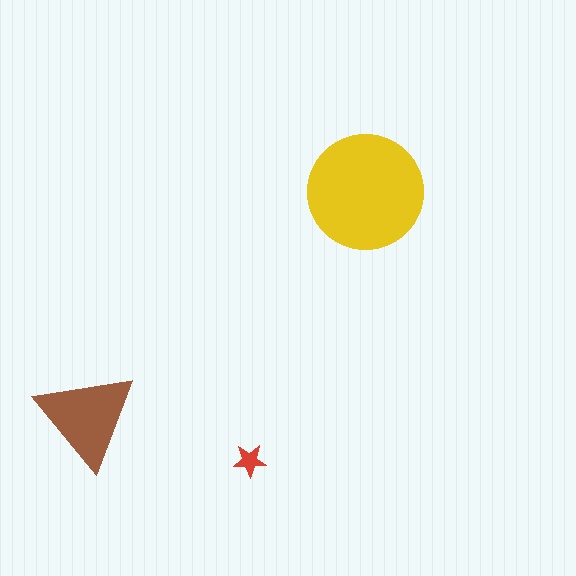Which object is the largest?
The yellow circle.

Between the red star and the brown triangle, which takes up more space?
The brown triangle.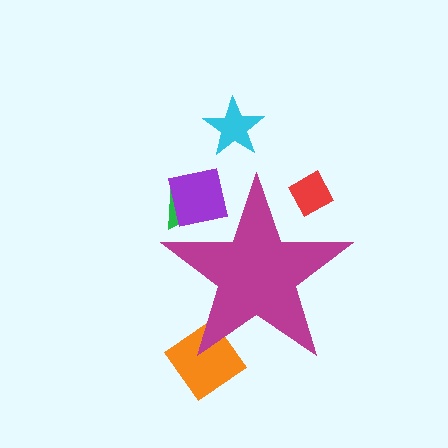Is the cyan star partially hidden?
No, the cyan star is fully visible.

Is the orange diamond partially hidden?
Yes, the orange diamond is partially hidden behind the magenta star.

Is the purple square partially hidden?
Yes, the purple square is partially hidden behind the magenta star.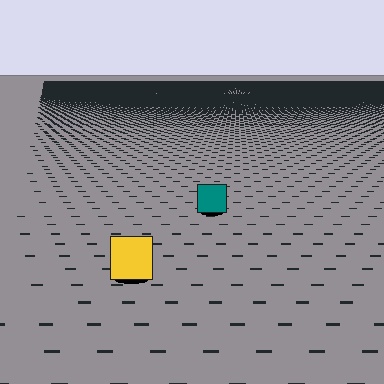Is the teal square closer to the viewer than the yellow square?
No. The yellow square is closer — you can tell from the texture gradient: the ground texture is coarser near it.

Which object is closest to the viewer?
The yellow square is closest. The texture marks near it are larger and more spread out.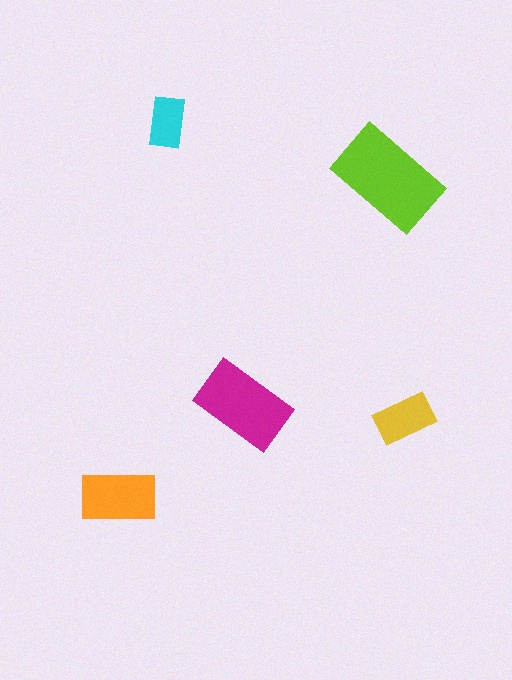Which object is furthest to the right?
The yellow rectangle is rightmost.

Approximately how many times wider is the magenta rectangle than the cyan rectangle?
About 2 times wider.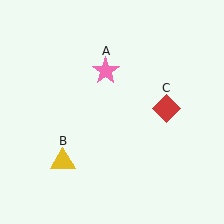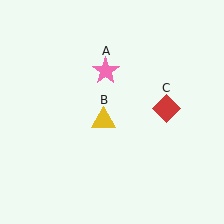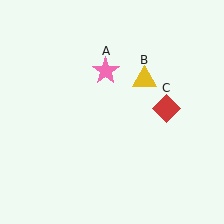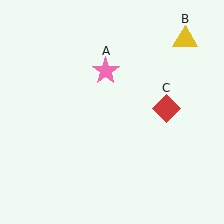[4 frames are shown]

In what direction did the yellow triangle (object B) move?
The yellow triangle (object B) moved up and to the right.